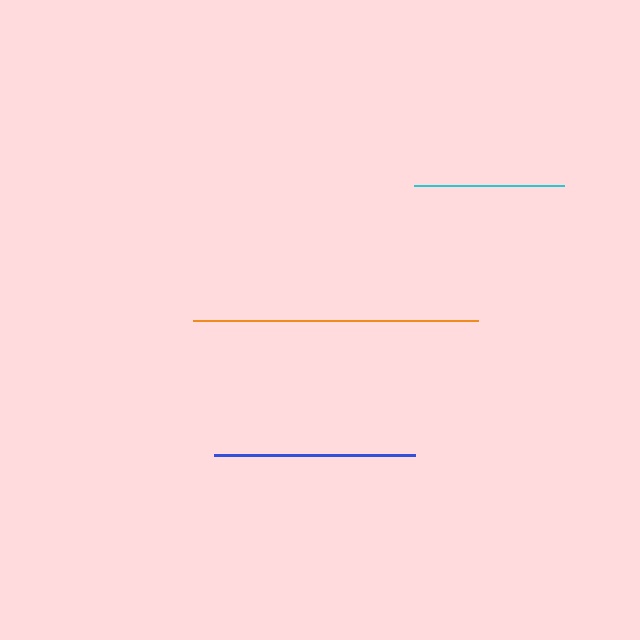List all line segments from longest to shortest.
From longest to shortest: orange, blue, cyan.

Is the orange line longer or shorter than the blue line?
The orange line is longer than the blue line.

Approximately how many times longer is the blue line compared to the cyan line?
The blue line is approximately 1.3 times the length of the cyan line.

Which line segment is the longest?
The orange line is the longest at approximately 285 pixels.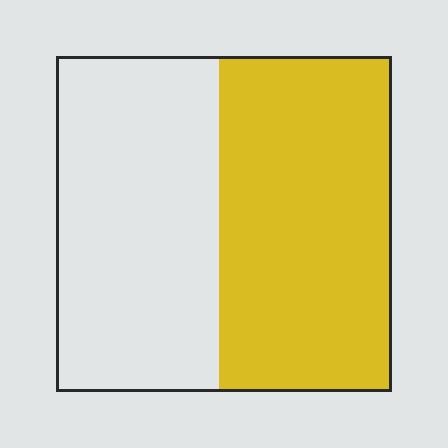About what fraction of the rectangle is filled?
About one half (1/2).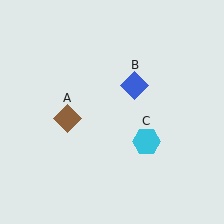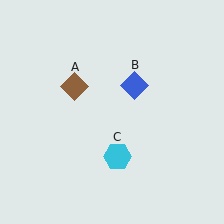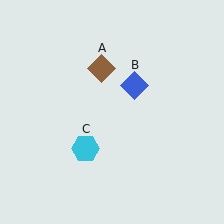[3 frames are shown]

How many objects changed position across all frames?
2 objects changed position: brown diamond (object A), cyan hexagon (object C).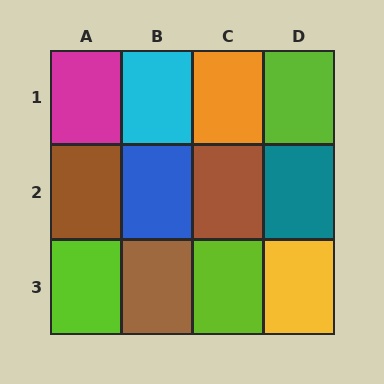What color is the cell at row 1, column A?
Magenta.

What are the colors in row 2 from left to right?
Brown, blue, brown, teal.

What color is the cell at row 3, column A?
Lime.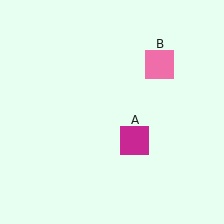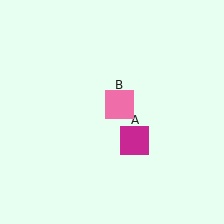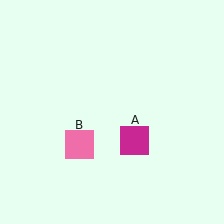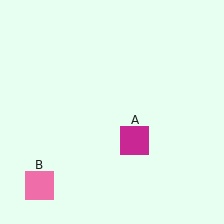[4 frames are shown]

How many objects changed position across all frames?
1 object changed position: pink square (object B).